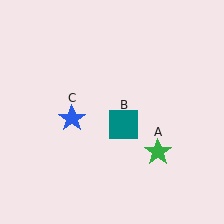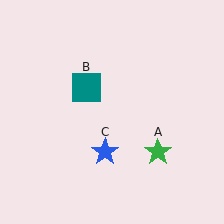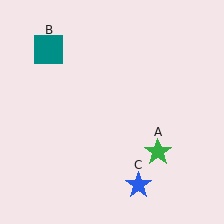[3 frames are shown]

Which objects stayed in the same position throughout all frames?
Green star (object A) remained stationary.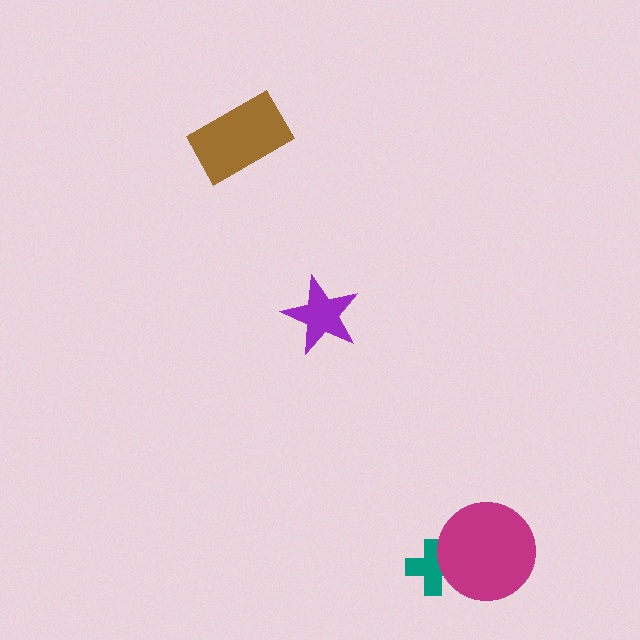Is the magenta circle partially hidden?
No, no other shape covers it.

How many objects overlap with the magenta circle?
1 object overlaps with the magenta circle.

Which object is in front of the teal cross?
The magenta circle is in front of the teal cross.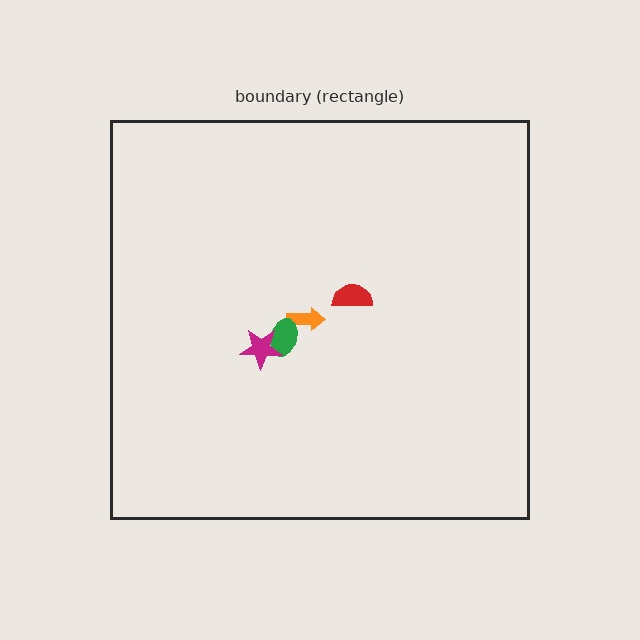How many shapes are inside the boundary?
4 inside, 0 outside.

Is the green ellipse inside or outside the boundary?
Inside.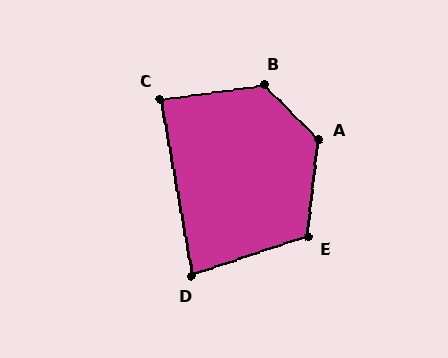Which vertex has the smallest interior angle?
D, at approximately 82 degrees.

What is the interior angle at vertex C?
Approximately 88 degrees (approximately right).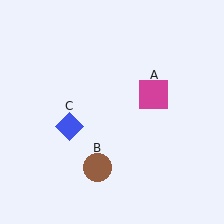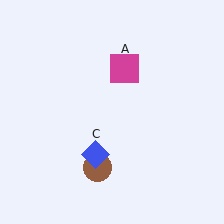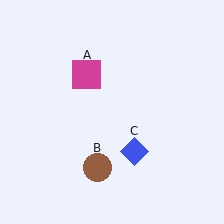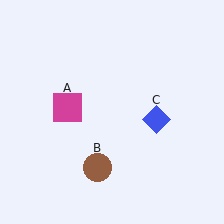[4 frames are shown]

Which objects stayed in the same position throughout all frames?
Brown circle (object B) remained stationary.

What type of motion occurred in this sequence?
The magenta square (object A), blue diamond (object C) rotated counterclockwise around the center of the scene.